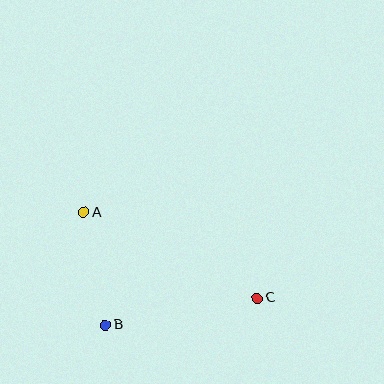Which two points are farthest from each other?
Points A and C are farthest from each other.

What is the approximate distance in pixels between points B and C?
The distance between B and C is approximately 154 pixels.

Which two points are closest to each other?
Points A and B are closest to each other.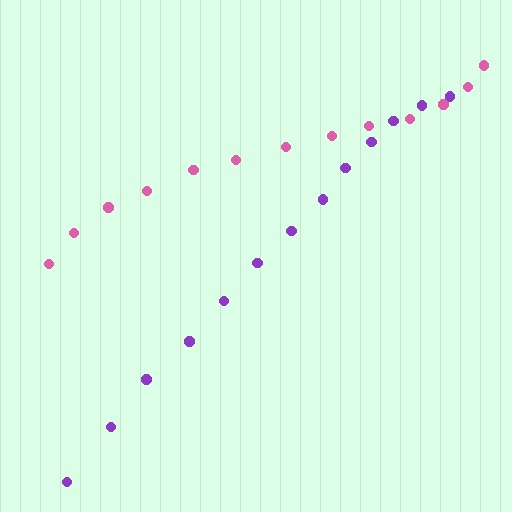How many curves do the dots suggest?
There are 2 distinct paths.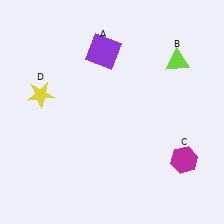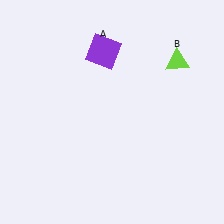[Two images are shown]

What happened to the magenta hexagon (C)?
The magenta hexagon (C) was removed in Image 2. It was in the bottom-right area of Image 1.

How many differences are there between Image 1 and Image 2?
There are 2 differences between the two images.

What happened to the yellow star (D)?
The yellow star (D) was removed in Image 2. It was in the top-left area of Image 1.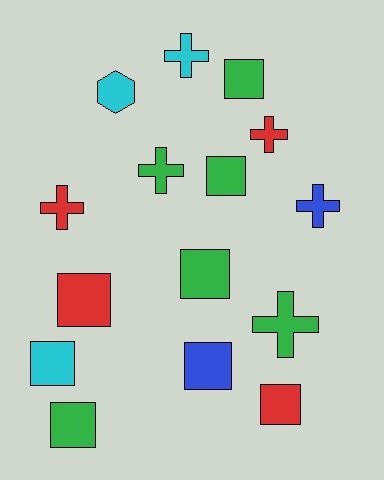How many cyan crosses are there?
There is 1 cyan cross.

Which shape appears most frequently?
Square, with 8 objects.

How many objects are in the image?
There are 15 objects.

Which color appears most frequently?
Green, with 6 objects.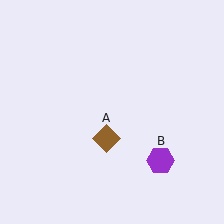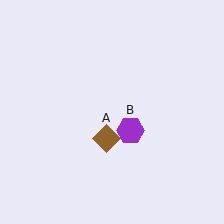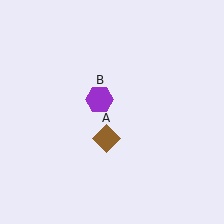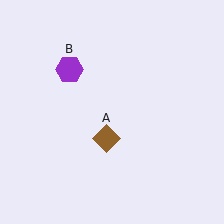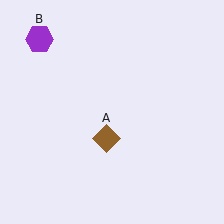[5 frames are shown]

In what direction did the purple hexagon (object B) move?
The purple hexagon (object B) moved up and to the left.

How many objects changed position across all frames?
1 object changed position: purple hexagon (object B).